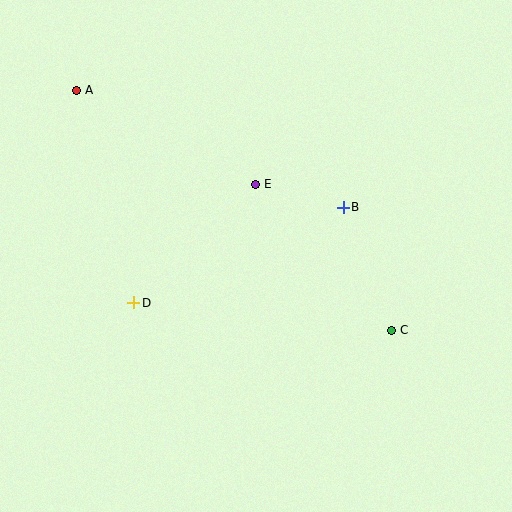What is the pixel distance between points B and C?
The distance between B and C is 132 pixels.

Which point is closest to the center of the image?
Point E at (256, 184) is closest to the center.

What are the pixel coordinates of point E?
Point E is at (256, 184).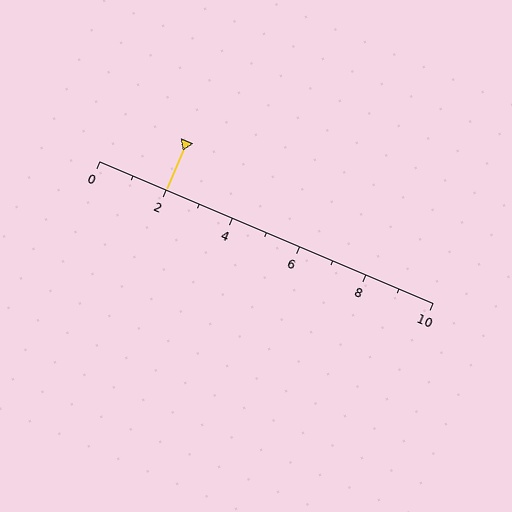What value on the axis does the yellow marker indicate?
The marker indicates approximately 2.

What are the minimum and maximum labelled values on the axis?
The axis runs from 0 to 10.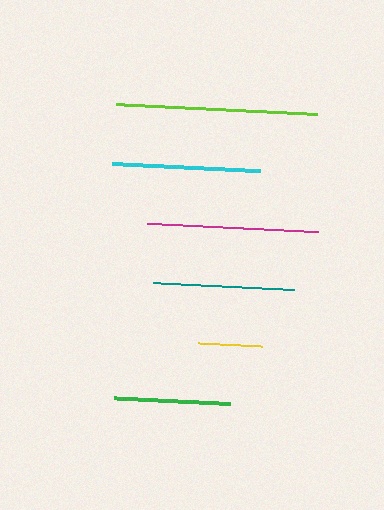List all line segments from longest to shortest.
From longest to shortest: lime, magenta, cyan, teal, green, yellow.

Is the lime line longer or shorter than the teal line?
The lime line is longer than the teal line.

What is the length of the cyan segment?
The cyan segment is approximately 149 pixels long.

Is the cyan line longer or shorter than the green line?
The cyan line is longer than the green line.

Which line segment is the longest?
The lime line is the longest at approximately 201 pixels.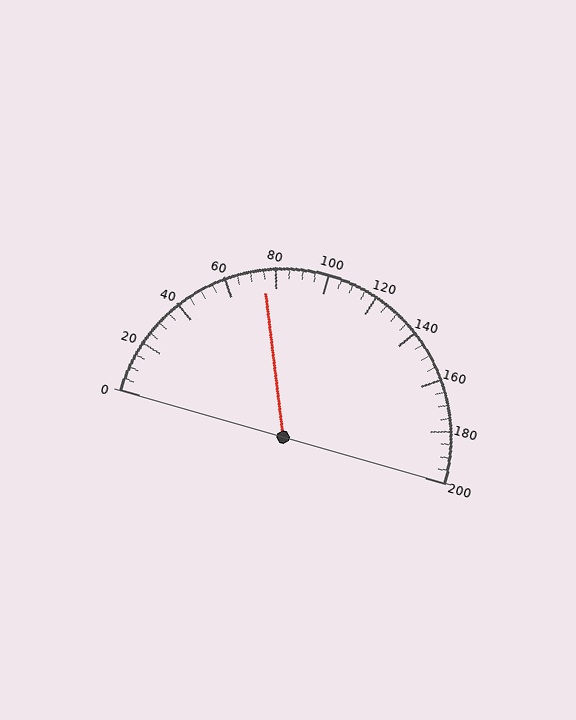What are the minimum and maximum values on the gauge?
The gauge ranges from 0 to 200.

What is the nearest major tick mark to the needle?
The nearest major tick mark is 80.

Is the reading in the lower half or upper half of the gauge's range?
The reading is in the lower half of the range (0 to 200).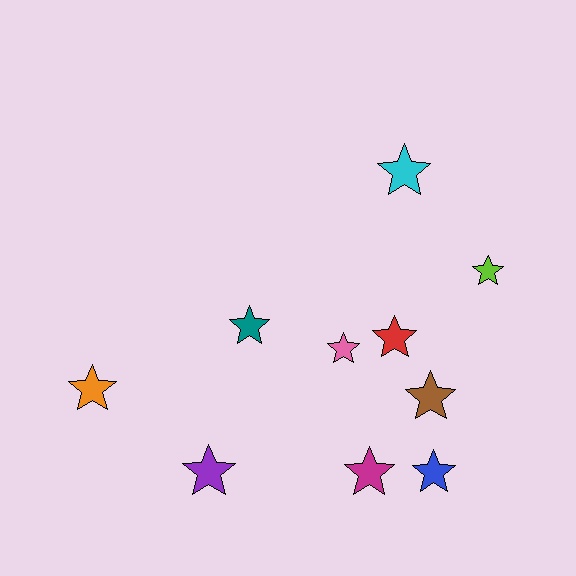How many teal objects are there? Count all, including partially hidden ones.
There is 1 teal object.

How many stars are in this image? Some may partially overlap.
There are 10 stars.